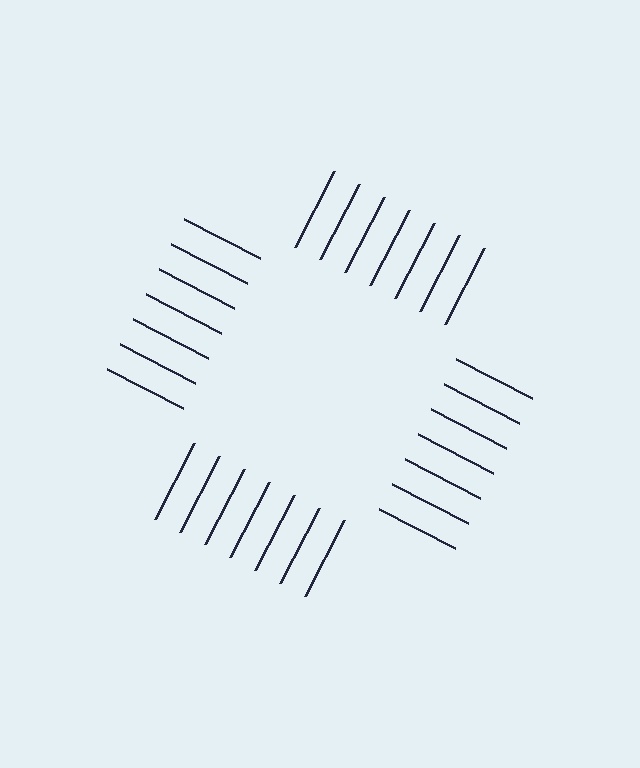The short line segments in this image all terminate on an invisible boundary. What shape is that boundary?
An illusory square — the line segments terminate on its edges but no continuous stroke is drawn.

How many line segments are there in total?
28 — 7 along each of the 4 edges.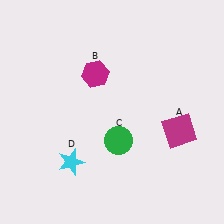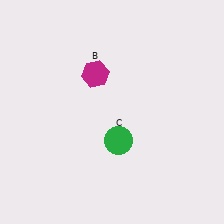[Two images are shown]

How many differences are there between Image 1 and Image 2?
There are 2 differences between the two images.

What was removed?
The cyan star (D), the magenta square (A) were removed in Image 2.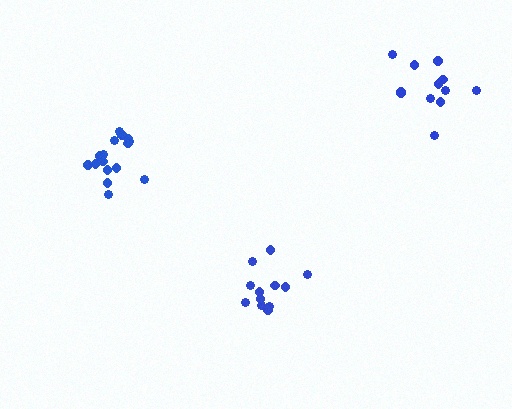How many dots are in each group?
Group 1: 12 dots, Group 2: 17 dots, Group 3: 12 dots (41 total).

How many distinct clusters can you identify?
There are 3 distinct clusters.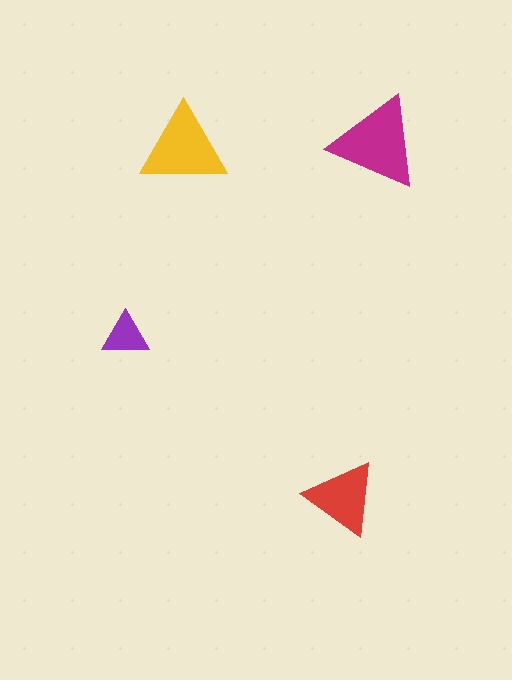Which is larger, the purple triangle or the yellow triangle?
The yellow one.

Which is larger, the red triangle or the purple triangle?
The red one.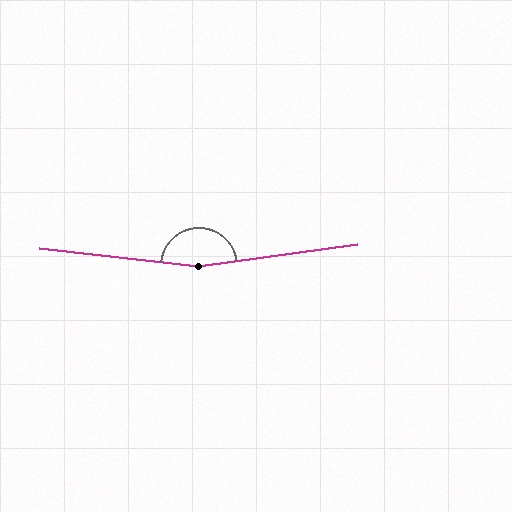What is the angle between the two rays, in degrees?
Approximately 166 degrees.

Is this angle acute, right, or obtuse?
It is obtuse.